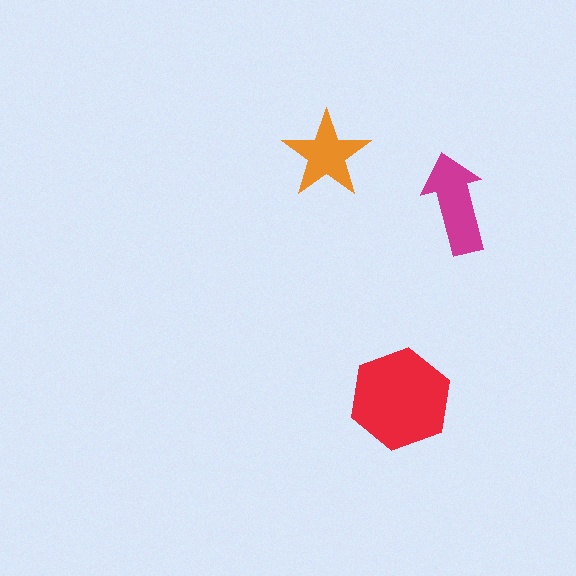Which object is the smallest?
The orange star.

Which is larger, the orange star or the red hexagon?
The red hexagon.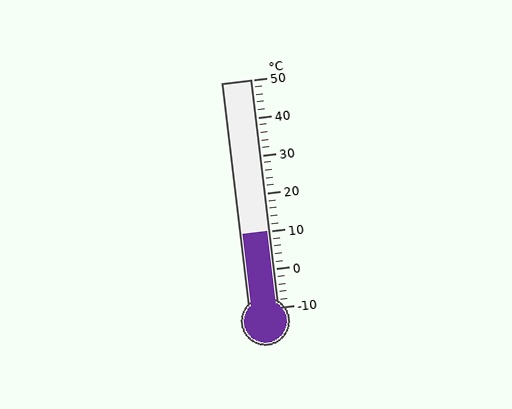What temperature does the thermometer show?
The thermometer shows approximately 10°C.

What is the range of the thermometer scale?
The thermometer scale ranges from -10°C to 50°C.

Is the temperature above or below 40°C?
The temperature is below 40°C.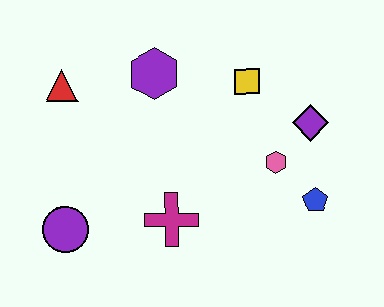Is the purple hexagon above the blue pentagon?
Yes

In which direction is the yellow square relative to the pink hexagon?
The yellow square is above the pink hexagon.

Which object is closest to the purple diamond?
The pink hexagon is closest to the purple diamond.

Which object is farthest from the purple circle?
The purple diamond is farthest from the purple circle.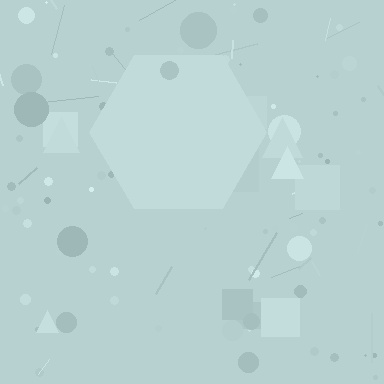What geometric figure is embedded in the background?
A hexagon is embedded in the background.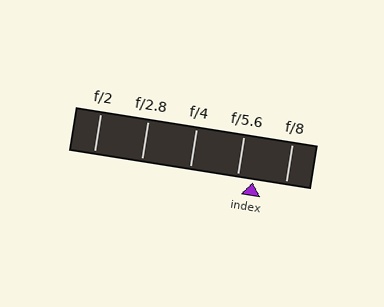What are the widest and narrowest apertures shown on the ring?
The widest aperture shown is f/2 and the narrowest is f/8.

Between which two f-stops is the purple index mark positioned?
The index mark is between f/5.6 and f/8.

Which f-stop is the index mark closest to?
The index mark is closest to f/5.6.